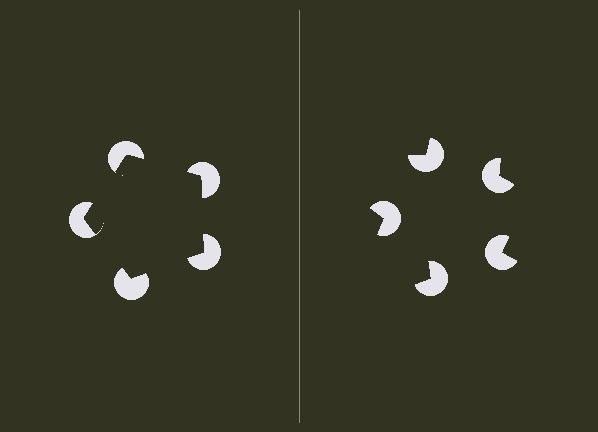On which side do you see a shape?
An illusory pentagon appears on the left side. On the right side the wedge cuts are rotated, so no coherent shape forms.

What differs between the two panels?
The pac-man discs are positioned identically on both sides; only the wedge orientations differ. On the left they align to a pentagon; on the right they are misaligned.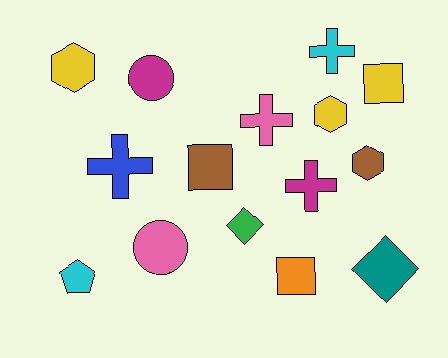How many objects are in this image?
There are 15 objects.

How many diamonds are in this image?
There are 2 diamonds.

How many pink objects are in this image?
There are 2 pink objects.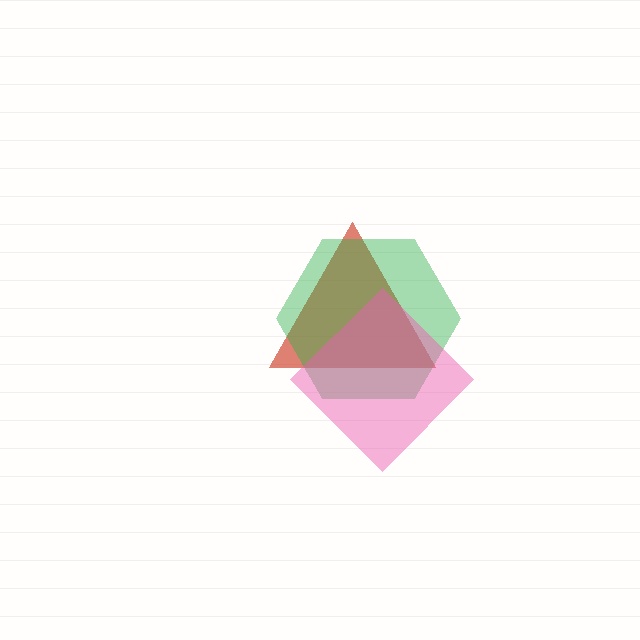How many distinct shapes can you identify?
There are 3 distinct shapes: a red triangle, a green hexagon, a pink diamond.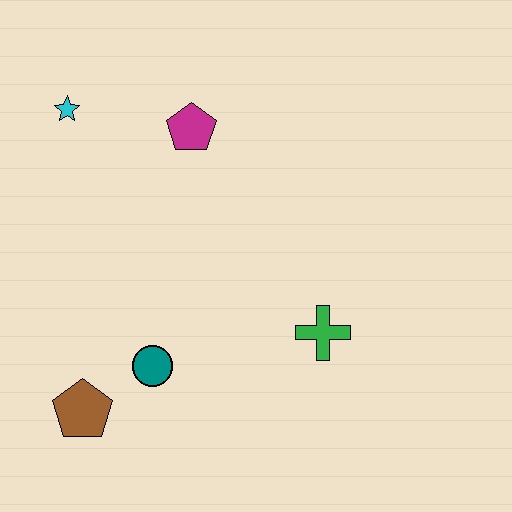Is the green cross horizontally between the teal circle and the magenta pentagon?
No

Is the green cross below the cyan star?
Yes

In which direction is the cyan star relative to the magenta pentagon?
The cyan star is to the left of the magenta pentagon.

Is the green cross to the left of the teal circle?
No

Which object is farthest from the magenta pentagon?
The brown pentagon is farthest from the magenta pentagon.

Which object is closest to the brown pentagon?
The teal circle is closest to the brown pentagon.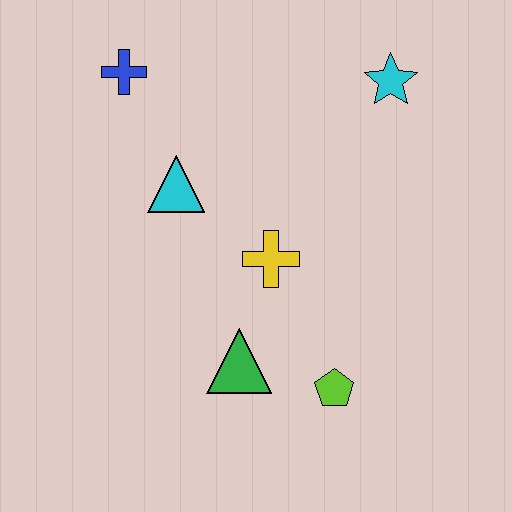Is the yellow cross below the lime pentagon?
No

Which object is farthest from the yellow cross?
The blue cross is farthest from the yellow cross.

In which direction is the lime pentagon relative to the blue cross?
The lime pentagon is below the blue cross.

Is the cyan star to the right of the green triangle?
Yes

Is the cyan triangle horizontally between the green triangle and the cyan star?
No